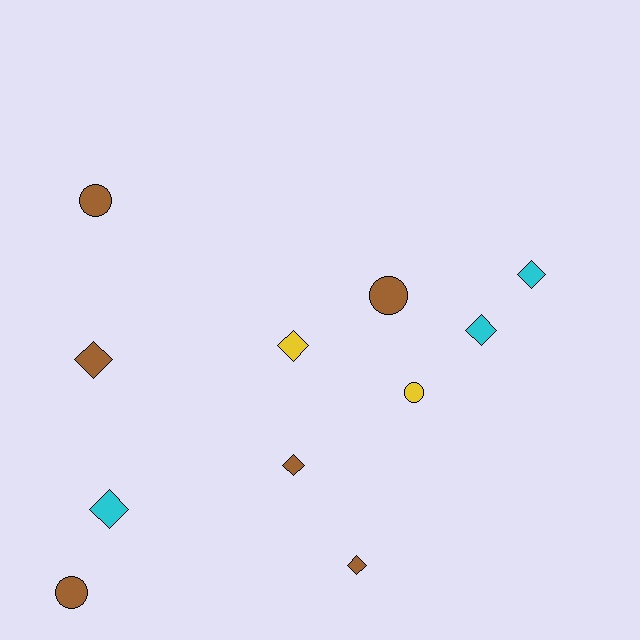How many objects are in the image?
There are 11 objects.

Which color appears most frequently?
Brown, with 6 objects.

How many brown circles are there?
There are 3 brown circles.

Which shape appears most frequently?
Diamond, with 7 objects.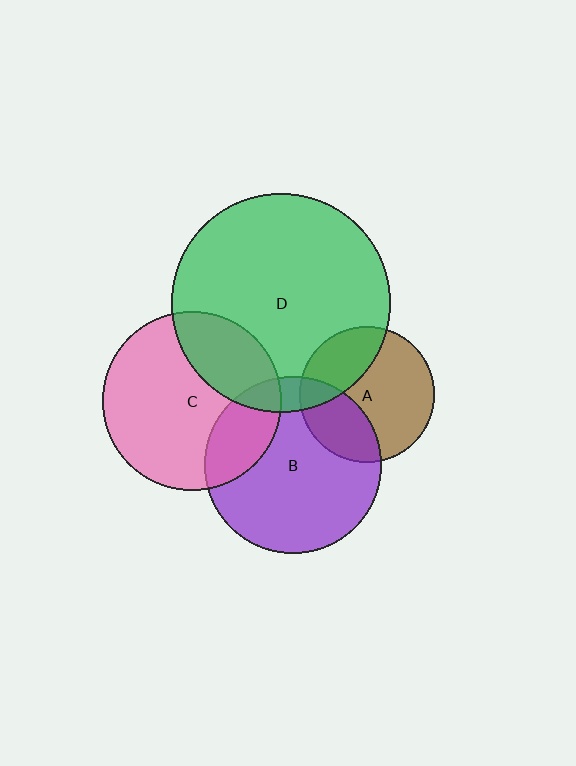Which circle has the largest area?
Circle D (green).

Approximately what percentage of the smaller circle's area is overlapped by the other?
Approximately 10%.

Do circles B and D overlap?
Yes.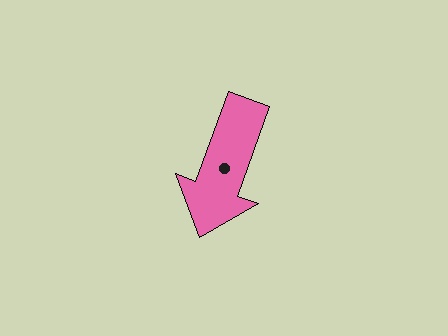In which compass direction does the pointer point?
South.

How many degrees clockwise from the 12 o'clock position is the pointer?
Approximately 200 degrees.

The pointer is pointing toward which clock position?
Roughly 7 o'clock.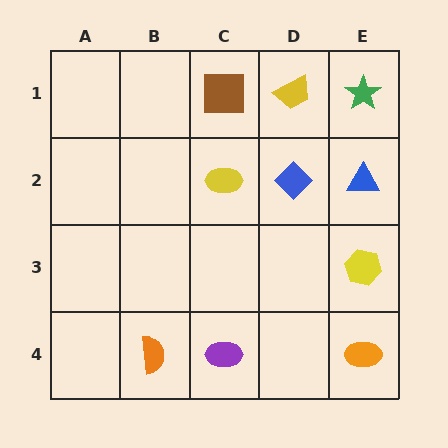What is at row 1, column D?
A yellow trapezoid.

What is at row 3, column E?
A yellow hexagon.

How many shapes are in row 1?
3 shapes.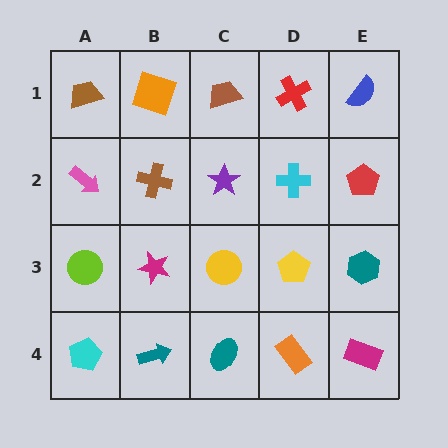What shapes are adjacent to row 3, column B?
A brown cross (row 2, column B), a teal arrow (row 4, column B), a lime circle (row 3, column A), a yellow circle (row 3, column C).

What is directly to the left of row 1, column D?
A brown trapezoid.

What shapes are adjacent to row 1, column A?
A pink arrow (row 2, column A), an orange square (row 1, column B).